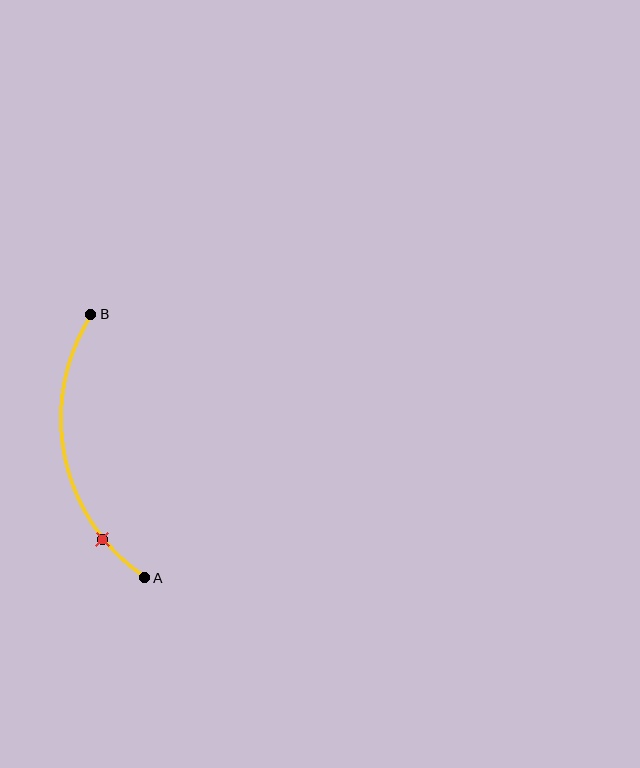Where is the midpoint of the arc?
The arc midpoint is the point on the curve farthest from the straight line joining A and B. It sits to the left of that line.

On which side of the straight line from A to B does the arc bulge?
The arc bulges to the left of the straight line connecting A and B.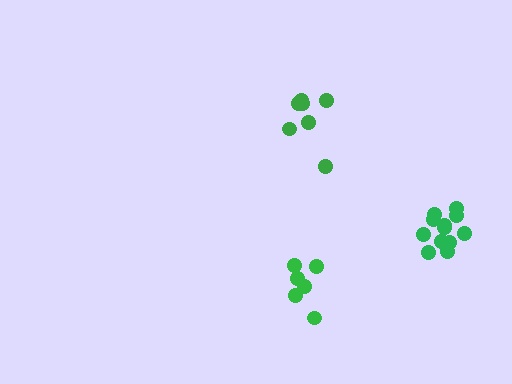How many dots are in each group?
Group 1: 12 dots, Group 2: 6 dots, Group 3: 7 dots (25 total).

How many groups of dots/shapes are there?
There are 3 groups.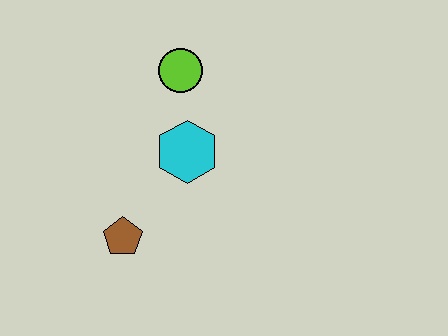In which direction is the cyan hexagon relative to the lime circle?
The cyan hexagon is below the lime circle.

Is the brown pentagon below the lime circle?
Yes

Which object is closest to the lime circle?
The cyan hexagon is closest to the lime circle.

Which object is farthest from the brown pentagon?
The lime circle is farthest from the brown pentagon.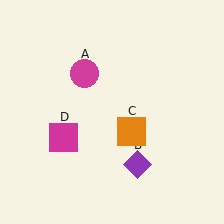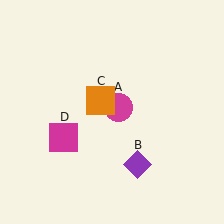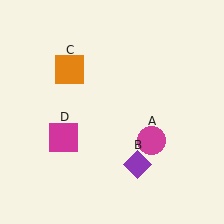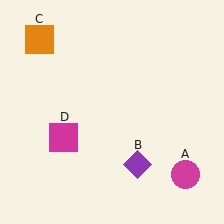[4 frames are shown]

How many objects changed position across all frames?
2 objects changed position: magenta circle (object A), orange square (object C).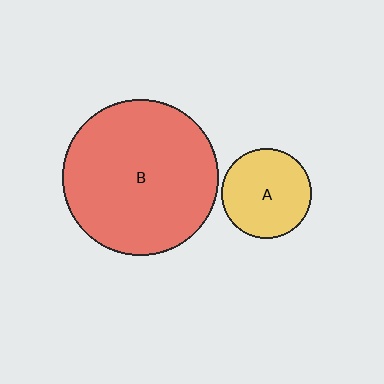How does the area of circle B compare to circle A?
Approximately 3.0 times.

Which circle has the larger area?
Circle B (red).